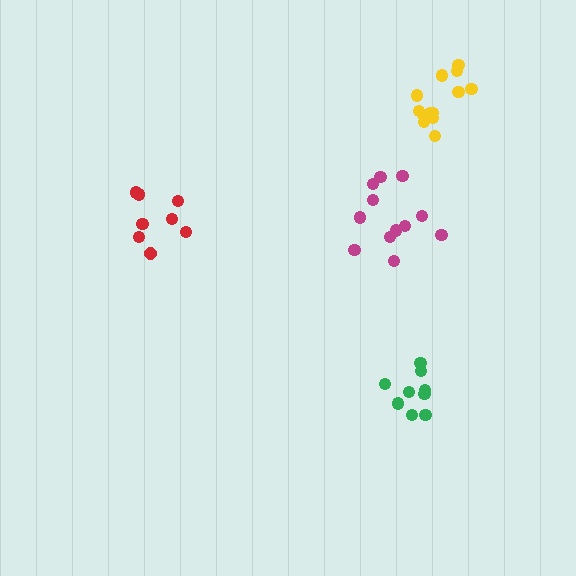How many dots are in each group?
Group 1: 13 dots, Group 2: 8 dots, Group 3: 9 dots, Group 4: 12 dots (42 total).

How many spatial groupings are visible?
There are 4 spatial groupings.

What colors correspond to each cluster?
The clusters are colored: yellow, red, green, magenta.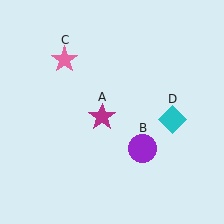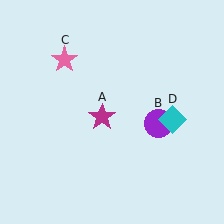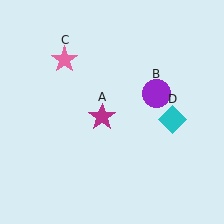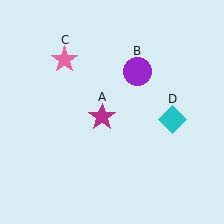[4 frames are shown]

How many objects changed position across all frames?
1 object changed position: purple circle (object B).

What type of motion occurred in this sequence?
The purple circle (object B) rotated counterclockwise around the center of the scene.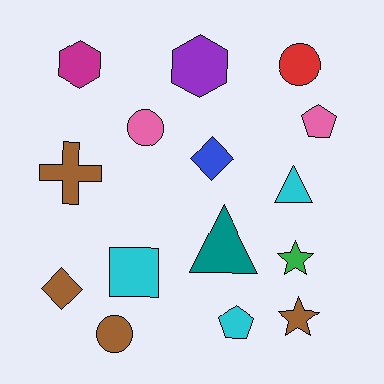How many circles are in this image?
There are 3 circles.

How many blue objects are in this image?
There is 1 blue object.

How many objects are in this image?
There are 15 objects.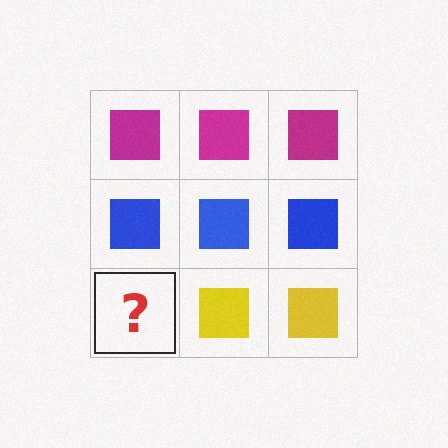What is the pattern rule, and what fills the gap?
The rule is that each row has a consistent color. The gap should be filled with a yellow square.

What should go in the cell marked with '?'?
The missing cell should contain a yellow square.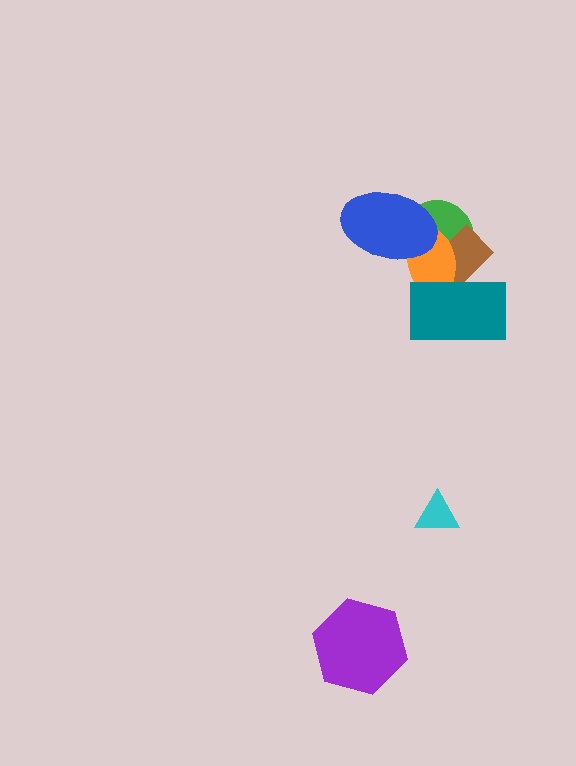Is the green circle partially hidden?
Yes, it is partially covered by another shape.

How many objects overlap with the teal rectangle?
2 objects overlap with the teal rectangle.